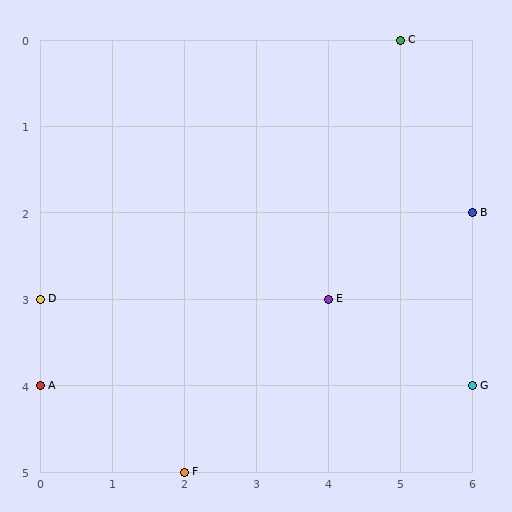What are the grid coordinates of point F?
Point F is at grid coordinates (2, 5).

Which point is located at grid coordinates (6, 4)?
Point G is at (6, 4).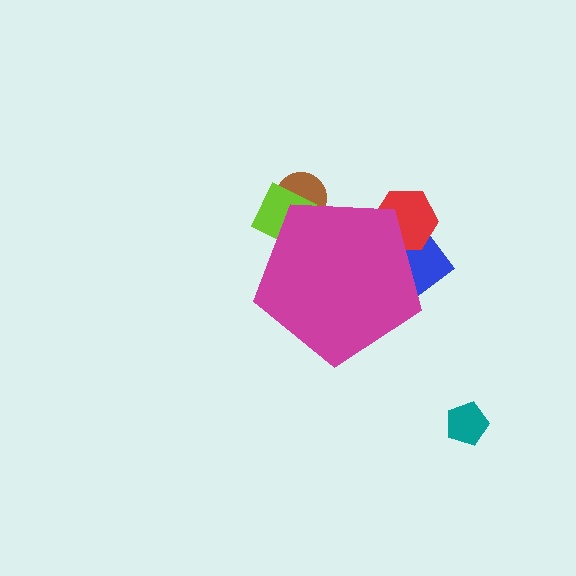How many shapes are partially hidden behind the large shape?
4 shapes are partially hidden.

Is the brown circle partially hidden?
Yes, the brown circle is partially hidden behind the magenta pentagon.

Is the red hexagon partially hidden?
Yes, the red hexagon is partially hidden behind the magenta pentagon.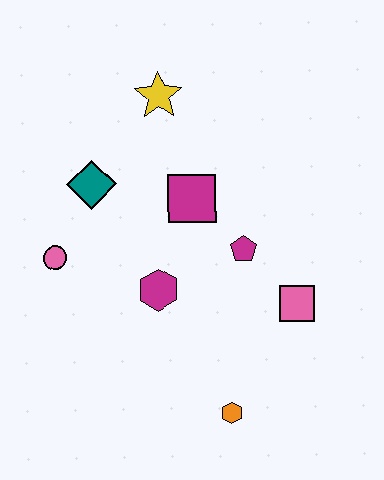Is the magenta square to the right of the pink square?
No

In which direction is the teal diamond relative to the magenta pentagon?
The teal diamond is to the left of the magenta pentagon.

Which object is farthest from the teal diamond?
The orange hexagon is farthest from the teal diamond.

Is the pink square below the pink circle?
Yes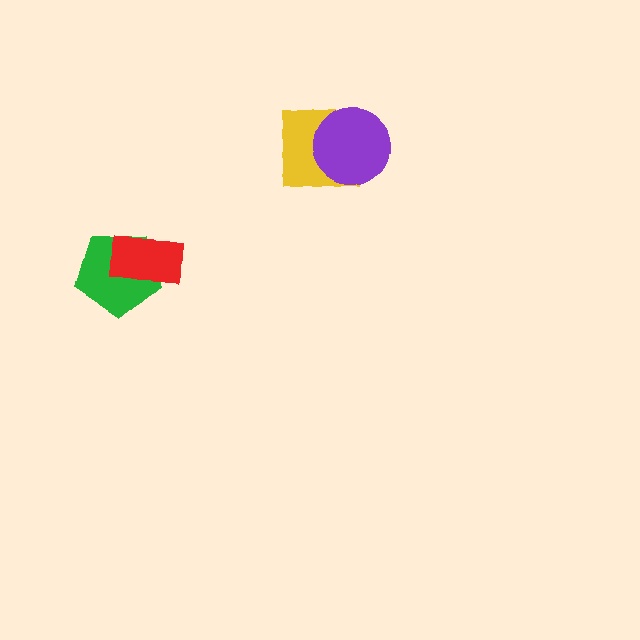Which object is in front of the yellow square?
The purple circle is in front of the yellow square.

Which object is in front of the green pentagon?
The red rectangle is in front of the green pentagon.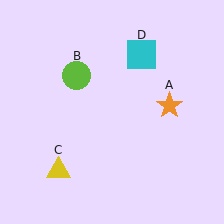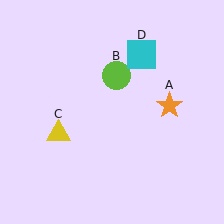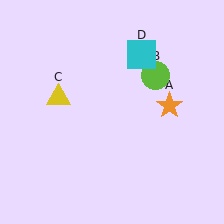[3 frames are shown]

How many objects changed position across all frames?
2 objects changed position: lime circle (object B), yellow triangle (object C).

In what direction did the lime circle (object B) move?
The lime circle (object B) moved right.